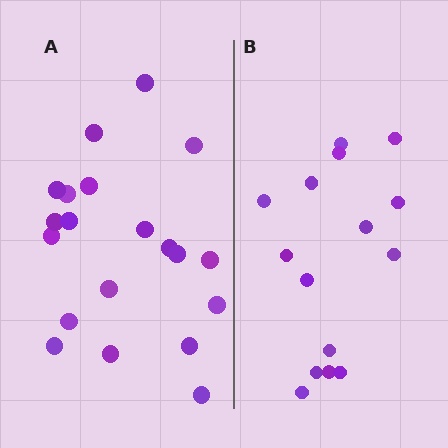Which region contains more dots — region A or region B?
Region A (the left region) has more dots.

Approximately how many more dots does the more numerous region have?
Region A has about 5 more dots than region B.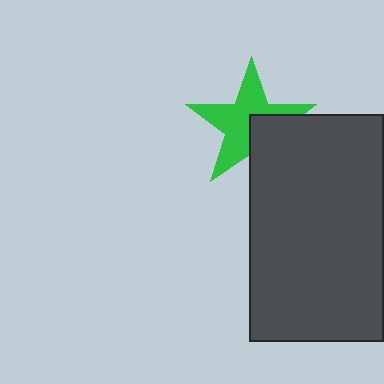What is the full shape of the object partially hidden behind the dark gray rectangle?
The partially hidden object is a green star.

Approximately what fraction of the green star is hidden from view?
Roughly 34% of the green star is hidden behind the dark gray rectangle.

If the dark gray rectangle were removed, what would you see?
You would see the complete green star.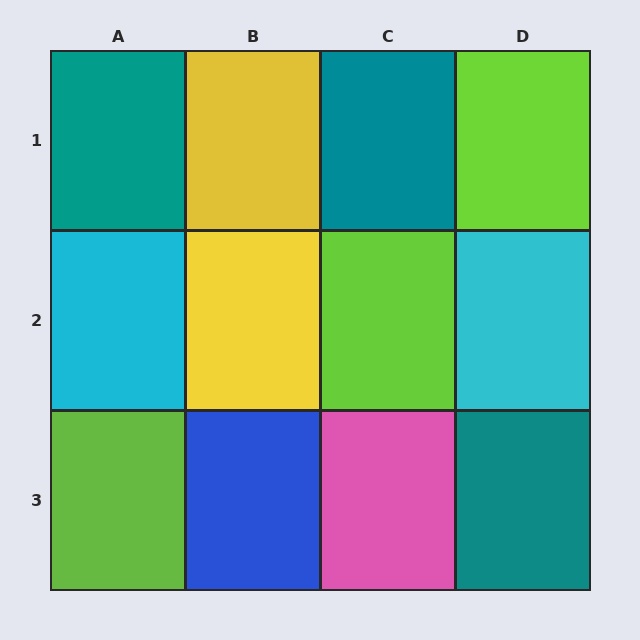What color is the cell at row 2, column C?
Lime.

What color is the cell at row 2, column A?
Cyan.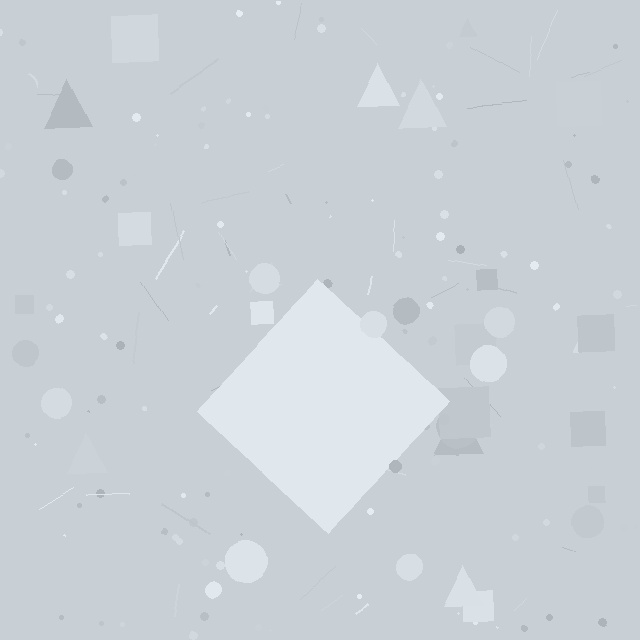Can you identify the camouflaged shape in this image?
The camouflaged shape is a diamond.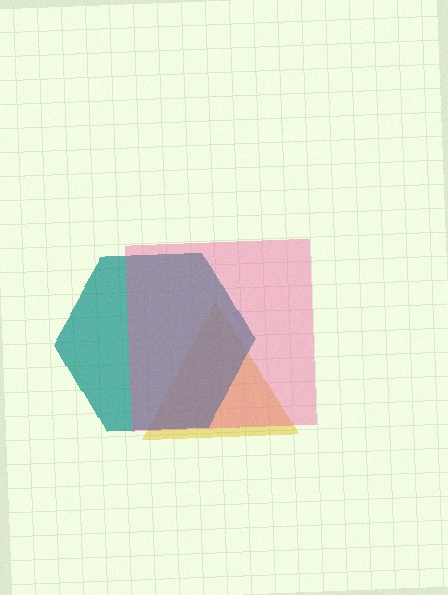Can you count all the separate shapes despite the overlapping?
Yes, there are 3 separate shapes.